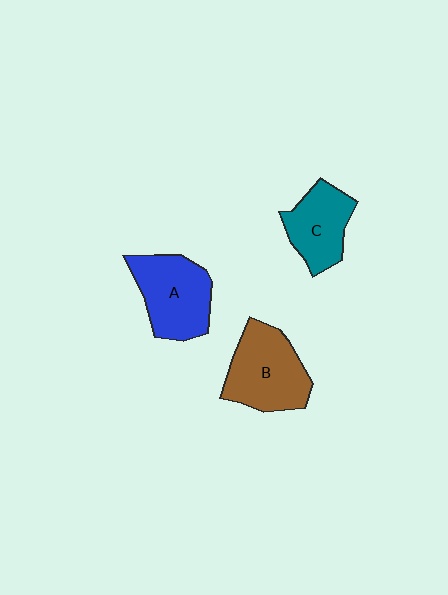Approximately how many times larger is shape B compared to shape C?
Approximately 1.3 times.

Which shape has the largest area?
Shape B (brown).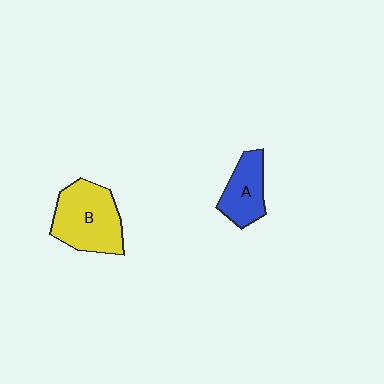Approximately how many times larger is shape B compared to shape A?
Approximately 1.6 times.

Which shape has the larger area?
Shape B (yellow).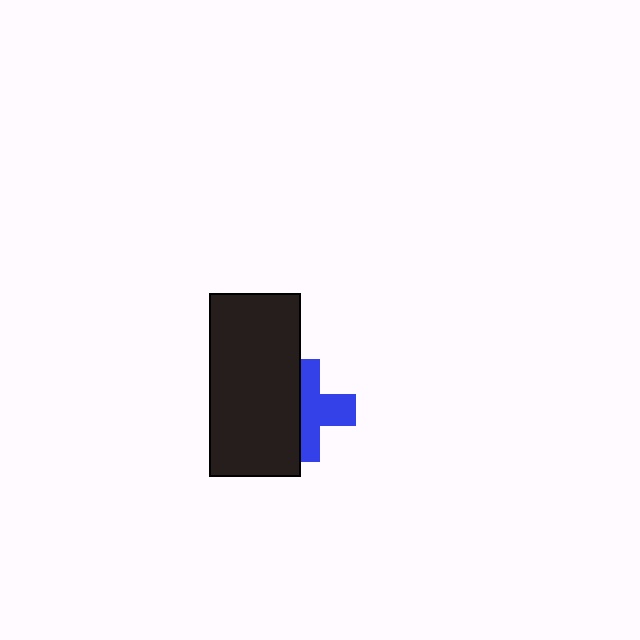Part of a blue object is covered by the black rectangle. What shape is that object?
It is a cross.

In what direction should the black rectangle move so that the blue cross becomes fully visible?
The black rectangle should move left. That is the shortest direction to clear the overlap and leave the blue cross fully visible.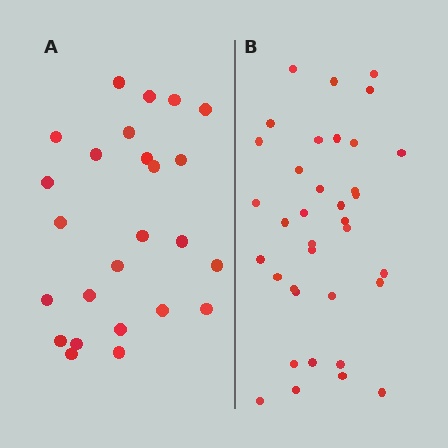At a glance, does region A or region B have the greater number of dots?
Region B (the right region) has more dots.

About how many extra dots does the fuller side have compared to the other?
Region B has roughly 12 or so more dots than region A.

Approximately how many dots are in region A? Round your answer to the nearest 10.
About 20 dots. (The exact count is 25, which rounds to 20.)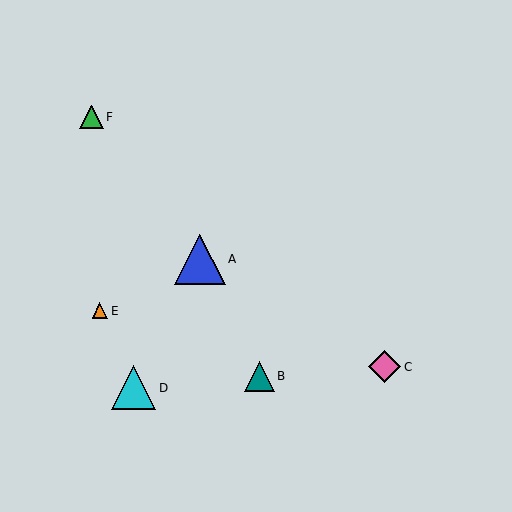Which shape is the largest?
The blue triangle (labeled A) is the largest.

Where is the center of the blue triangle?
The center of the blue triangle is at (200, 259).